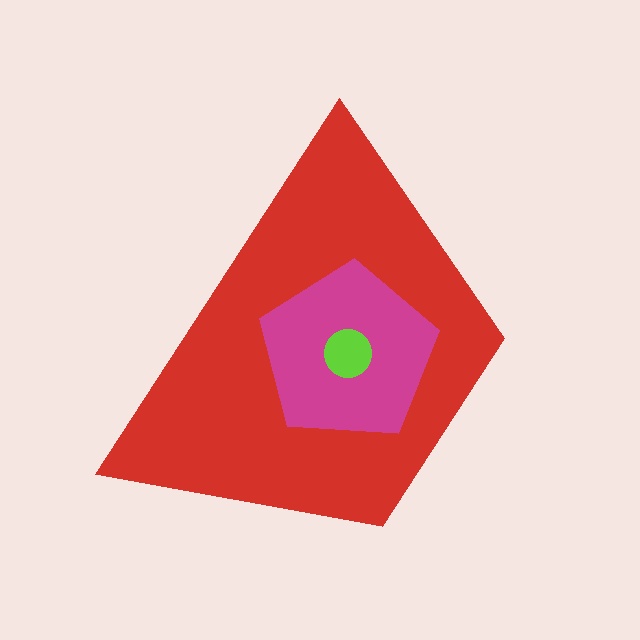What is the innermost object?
The lime circle.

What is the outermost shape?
The red trapezoid.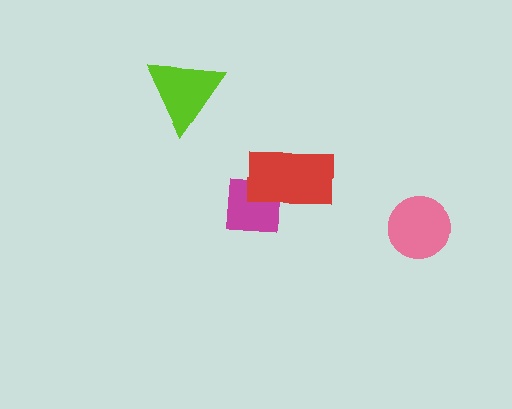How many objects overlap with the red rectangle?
1 object overlaps with the red rectangle.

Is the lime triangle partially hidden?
No, no other shape covers it.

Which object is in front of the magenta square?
The red rectangle is in front of the magenta square.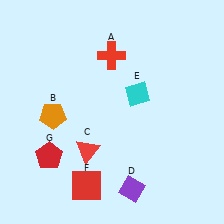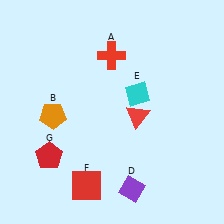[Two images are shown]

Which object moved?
The red triangle (C) moved right.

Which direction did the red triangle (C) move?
The red triangle (C) moved right.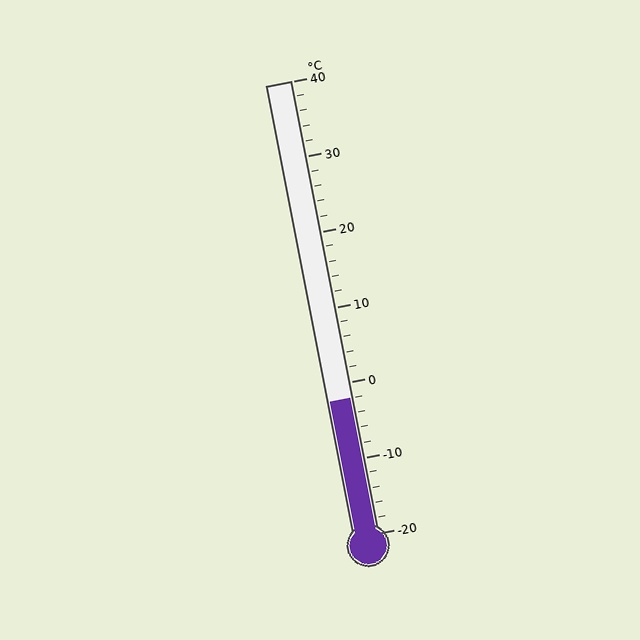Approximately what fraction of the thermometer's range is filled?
The thermometer is filled to approximately 30% of its range.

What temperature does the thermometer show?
The thermometer shows approximately -2°C.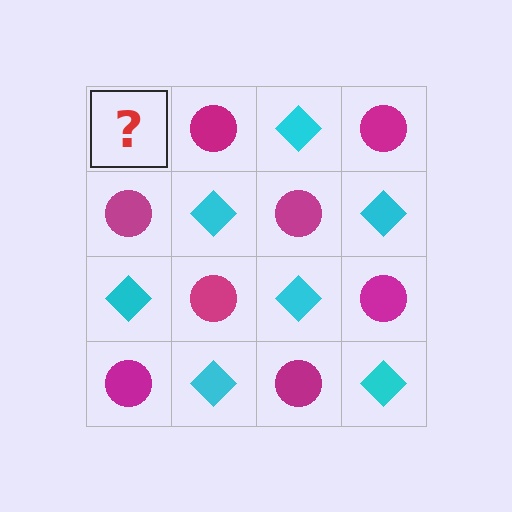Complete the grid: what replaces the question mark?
The question mark should be replaced with a cyan diamond.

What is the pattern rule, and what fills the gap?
The rule is that it alternates cyan diamond and magenta circle in a checkerboard pattern. The gap should be filled with a cyan diamond.